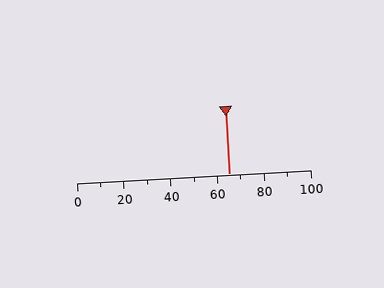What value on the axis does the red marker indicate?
The marker indicates approximately 65.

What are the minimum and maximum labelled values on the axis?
The axis runs from 0 to 100.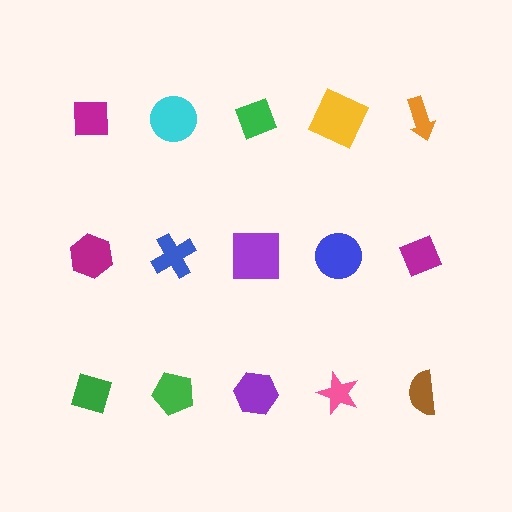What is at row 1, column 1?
A magenta square.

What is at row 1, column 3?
A green diamond.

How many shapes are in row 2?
5 shapes.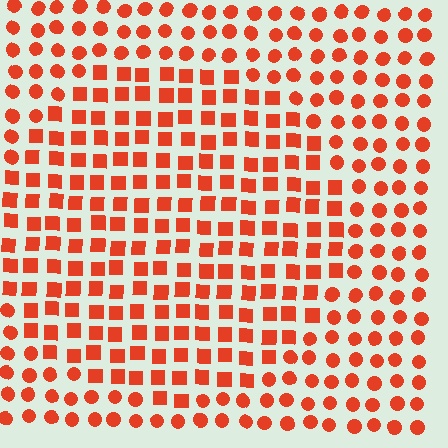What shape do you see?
I see a circle.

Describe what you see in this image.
The image is filled with small red elements arranged in a uniform grid. A circle-shaped region contains squares, while the surrounding area contains circles. The boundary is defined purely by the change in element shape.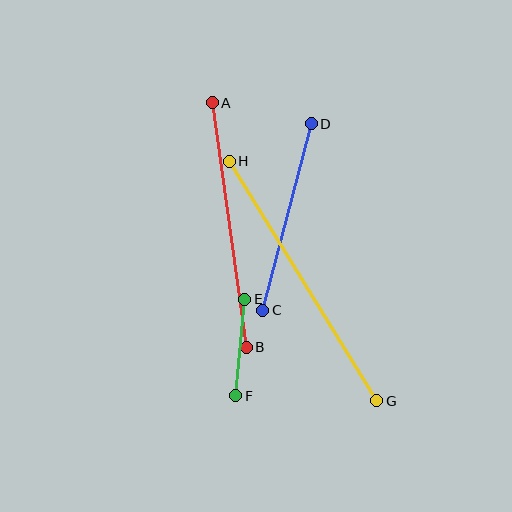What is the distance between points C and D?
The distance is approximately 193 pixels.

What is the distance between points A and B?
The distance is approximately 247 pixels.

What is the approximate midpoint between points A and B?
The midpoint is at approximately (229, 225) pixels.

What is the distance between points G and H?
The distance is approximately 282 pixels.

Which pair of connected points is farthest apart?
Points G and H are farthest apart.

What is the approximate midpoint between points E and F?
The midpoint is at approximately (240, 347) pixels.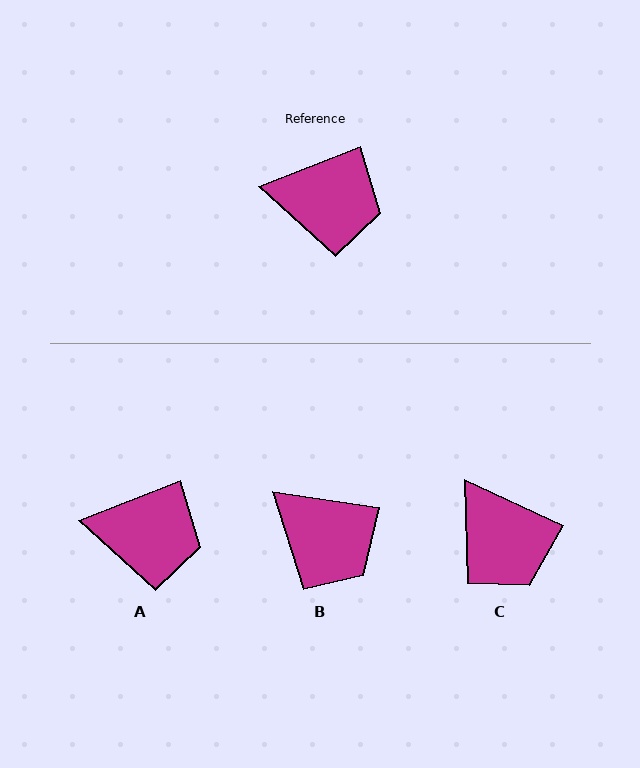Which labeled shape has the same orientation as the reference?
A.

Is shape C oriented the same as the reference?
No, it is off by about 46 degrees.